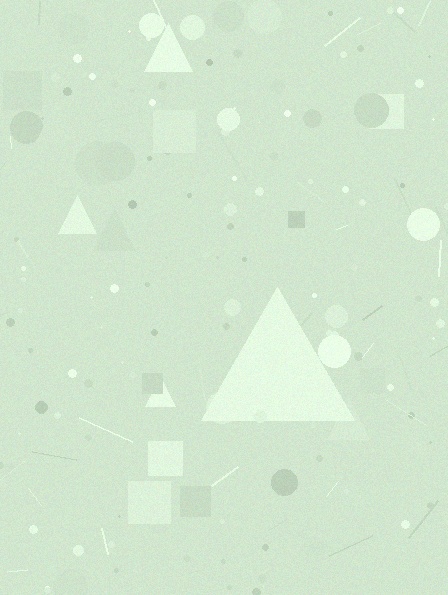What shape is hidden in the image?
A triangle is hidden in the image.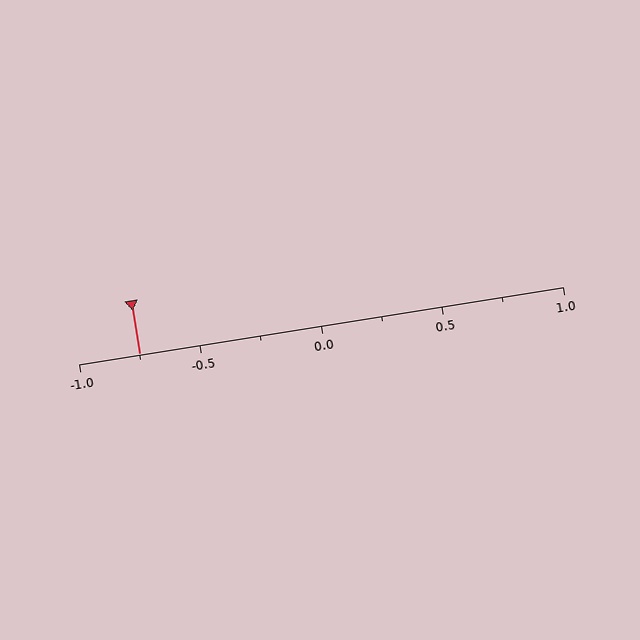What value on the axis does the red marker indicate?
The marker indicates approximately -0.75.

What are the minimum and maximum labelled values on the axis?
The axis runs from -1.0 to 1.0.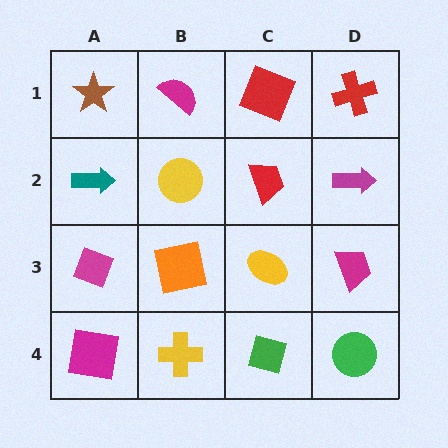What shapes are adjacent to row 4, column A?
A magenta diamond (row 3, column A), a yellow cross (row 4, column B).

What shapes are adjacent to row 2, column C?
A red square (row 1, column C), a yellow ellipse (row 3, column C), a yellow circle (row 2, column B), a magenta arrow (row 2, column D).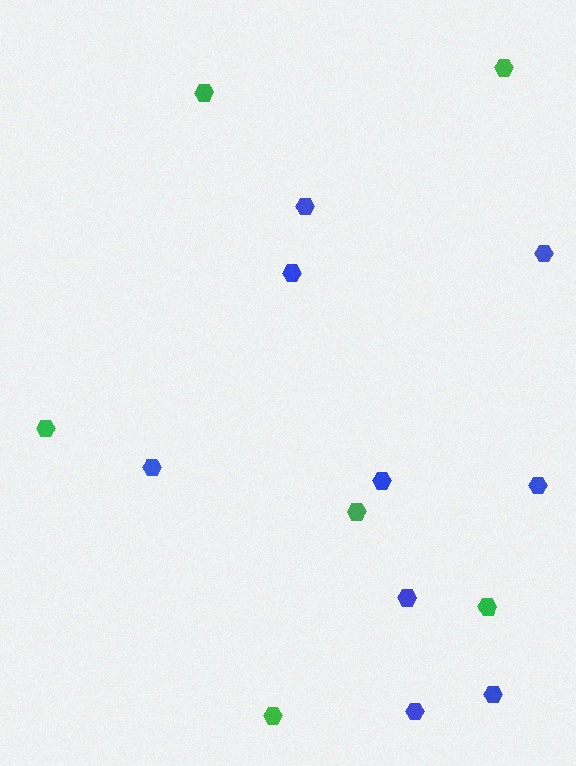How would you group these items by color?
There are 2 groups: one group of blue hexagons (9) and one group of green hexagons (6).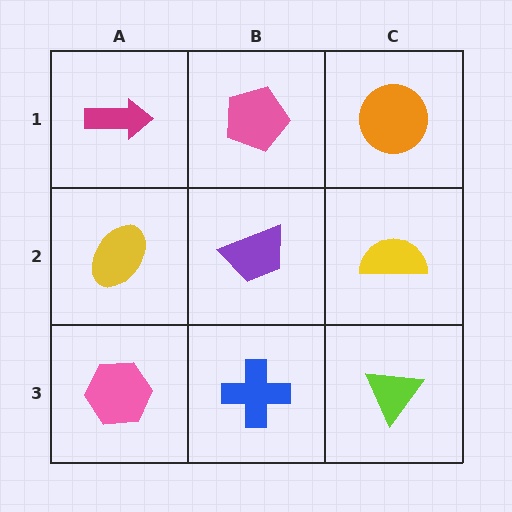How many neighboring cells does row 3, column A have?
2.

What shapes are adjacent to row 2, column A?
A magenta arrow (row 1, column A), a pink hexagon (row 3, column A), a purple trapezoid (row 2, column B).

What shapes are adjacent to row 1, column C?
A yellow semicircle (row 2, column C), a pink pentagon (row 1, column B).